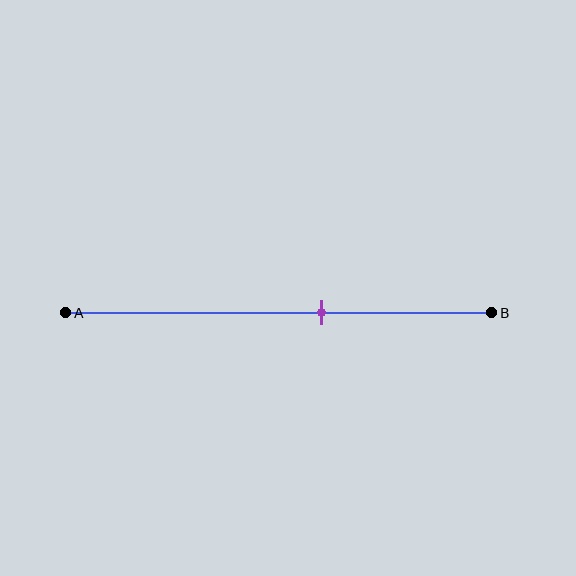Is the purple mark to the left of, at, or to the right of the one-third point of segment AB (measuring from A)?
The purple mark is to the right of the one-third point of segment AB.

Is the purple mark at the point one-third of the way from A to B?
No, the mark is at about 60% from A, not at the 33% one-third point.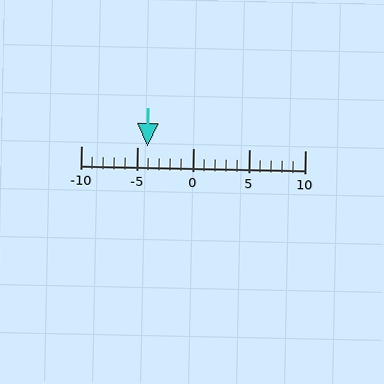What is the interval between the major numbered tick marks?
The major tick marks are spaced 5 units apart.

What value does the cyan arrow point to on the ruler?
The cyan arrow points to approximately -4.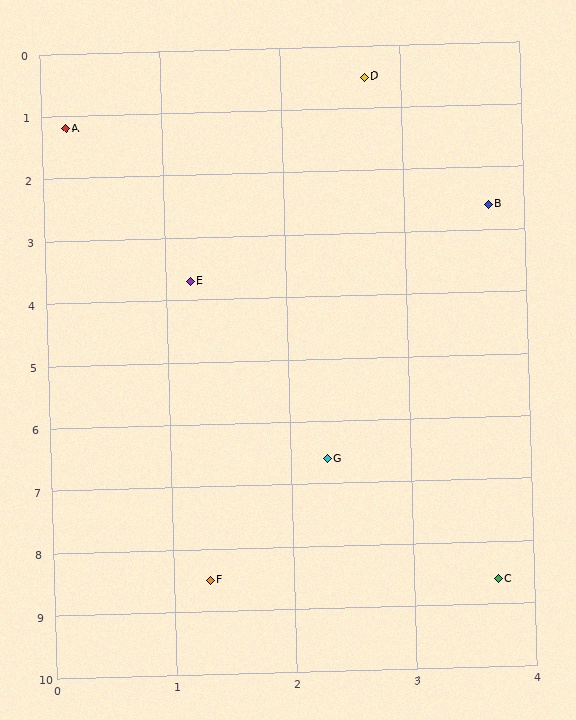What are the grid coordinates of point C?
Point C is at approximately (3.7, 8.6).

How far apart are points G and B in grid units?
Points G and B are about 4.2 grid units apart.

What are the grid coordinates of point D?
Point D is at approximately (2.7, 0.5).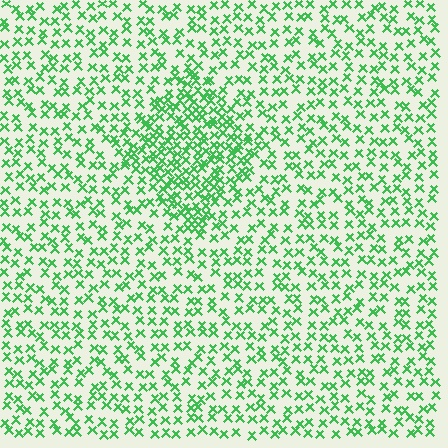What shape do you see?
I see a diamond.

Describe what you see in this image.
The image contains small green elements arranged at two different densities. A diamond-shaped region is visible where the elements are more densely packed than the surrounding area.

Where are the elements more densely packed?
The elements are more densely packed inside the diamond boundary.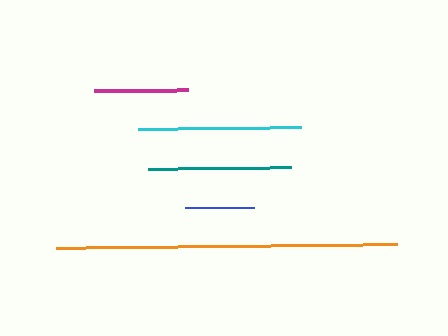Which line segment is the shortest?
The blue line is the shortest at approximately 69 pixels.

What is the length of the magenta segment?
The magenta segment is approximately 94 pixels long.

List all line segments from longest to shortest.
From longest to shortest: orange, cyan, teal, magenta, blue.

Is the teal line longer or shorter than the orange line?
The orange line is longer than the teal line.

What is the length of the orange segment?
The orange segment is approximately 341 pixels long.